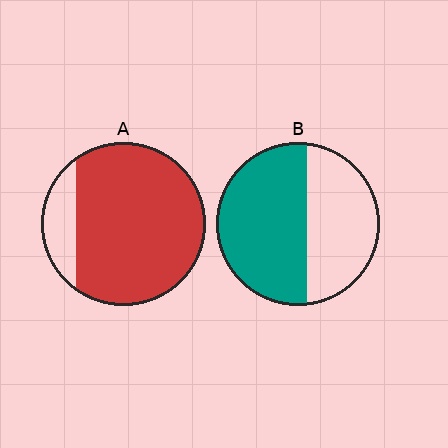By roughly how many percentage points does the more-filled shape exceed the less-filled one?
By roughly 30 percentage points (A over B).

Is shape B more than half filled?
Yes.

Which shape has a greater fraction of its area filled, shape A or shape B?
Shape A.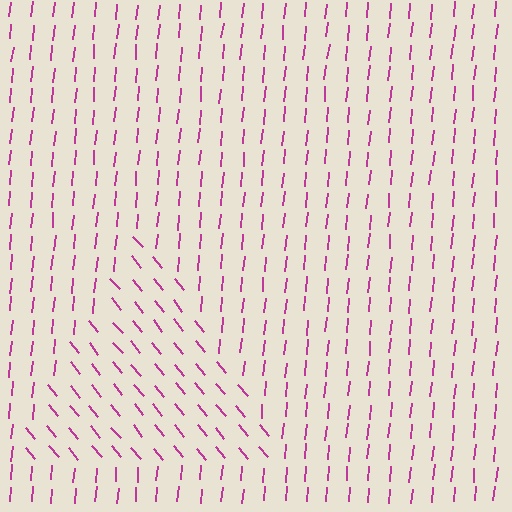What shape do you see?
I see a triangle.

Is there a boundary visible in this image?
Yes, there is a texture boundary formed by a change in line orientation.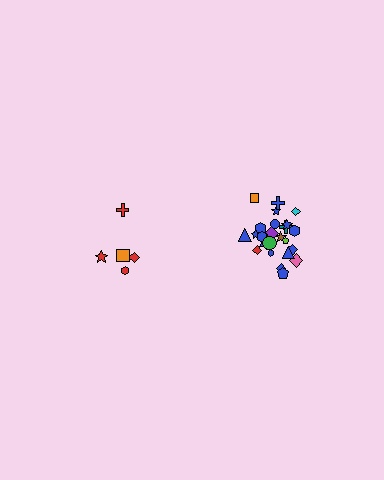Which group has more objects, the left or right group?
The right group.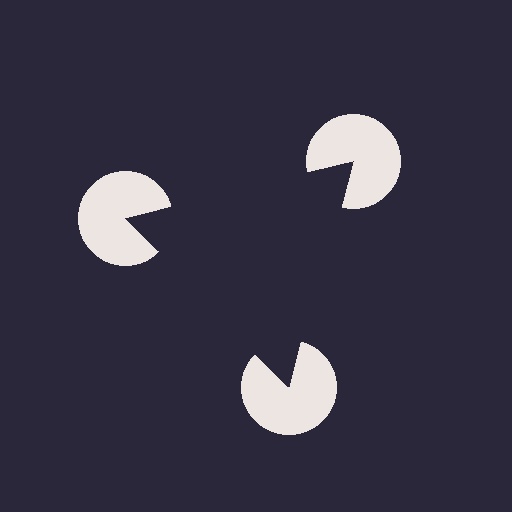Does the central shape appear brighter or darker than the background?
It typically appears slightly darker than the background, even though no actual brightness change is drawn.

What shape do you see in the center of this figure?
An illusory triangle — its edges are inferred from the aligned wedge cuts in the pac-man discs, not physically drawn.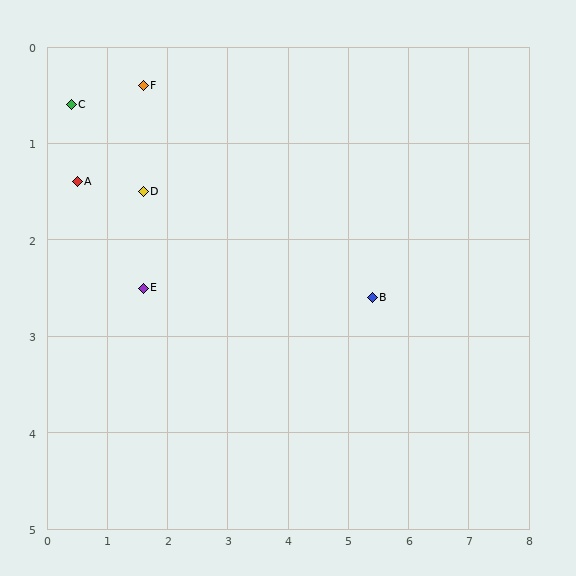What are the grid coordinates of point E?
Point E is at approximately (1.6, 2.5).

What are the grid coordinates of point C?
Point C is at approximately (0.4, 0.6).